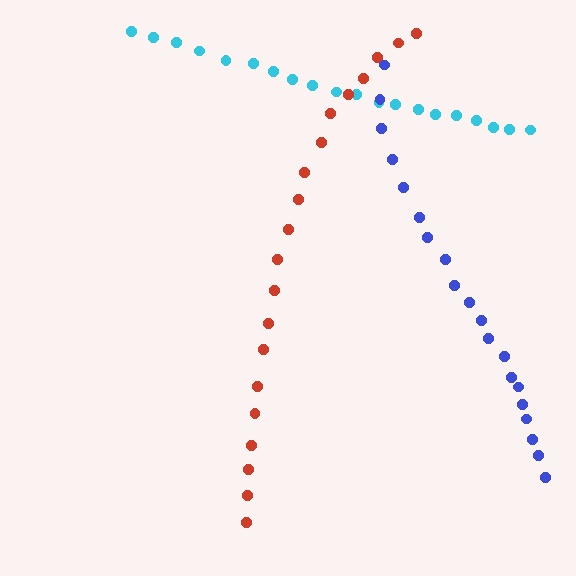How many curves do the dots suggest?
There are 3 distinct paths.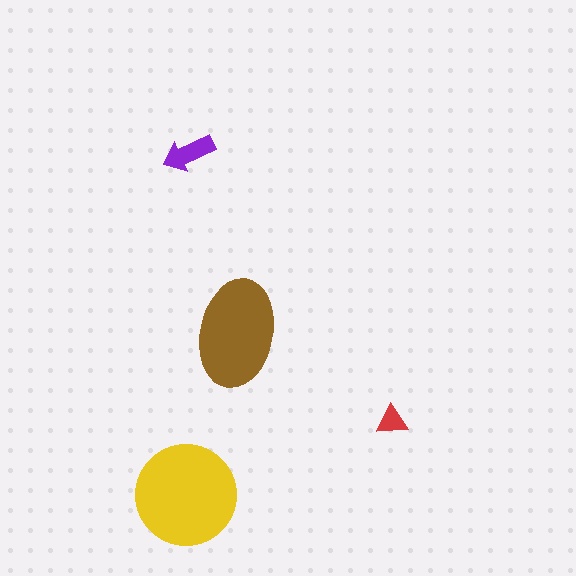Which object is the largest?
The yellow circle.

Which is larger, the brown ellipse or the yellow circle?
The yellow circle.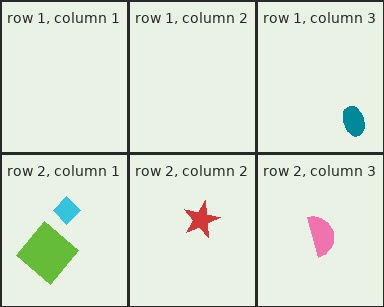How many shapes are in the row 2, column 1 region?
2.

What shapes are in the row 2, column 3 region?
The pink semicircle.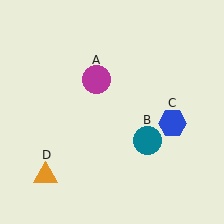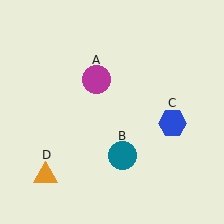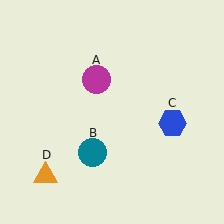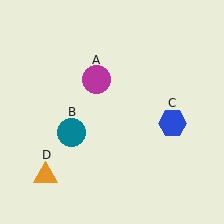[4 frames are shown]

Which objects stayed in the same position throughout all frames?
Magenta circle (object A) and blue hexagon (object C) and orange triangle (object D) remained stationary.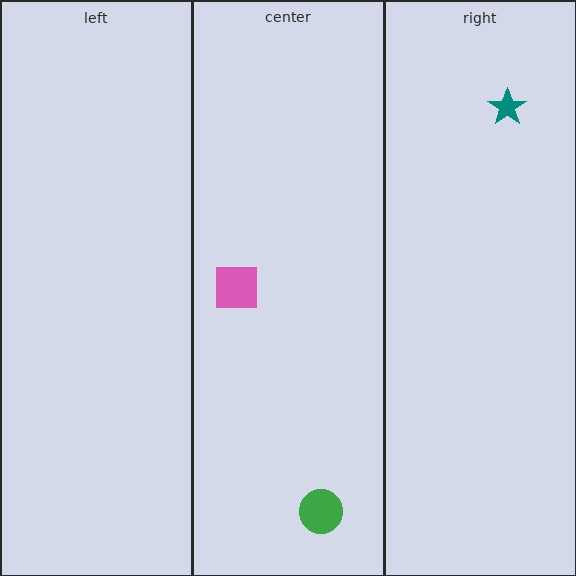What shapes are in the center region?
The green circle, the pink square.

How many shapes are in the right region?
1.